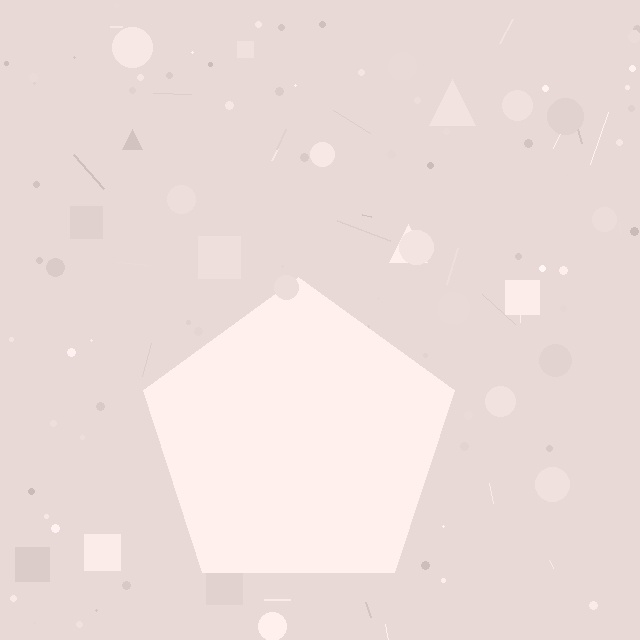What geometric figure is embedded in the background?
A pentagon is embedded in the background.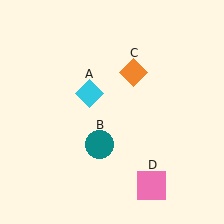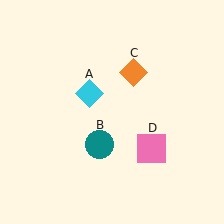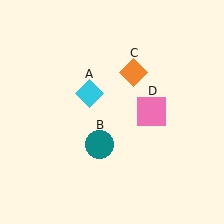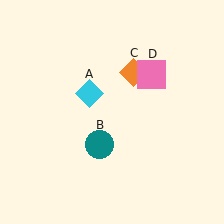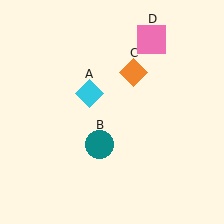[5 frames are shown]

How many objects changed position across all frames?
1 object changed position: pink square (object D).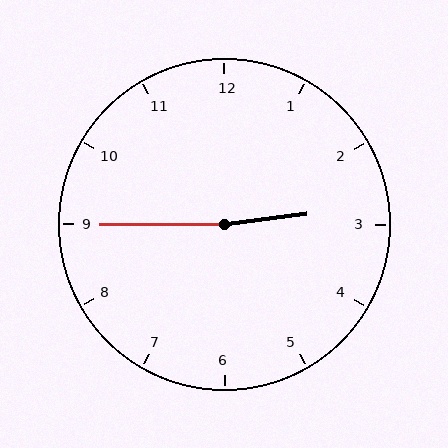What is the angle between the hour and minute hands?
Approximately 172 degrees.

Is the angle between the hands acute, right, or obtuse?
It is obtuse.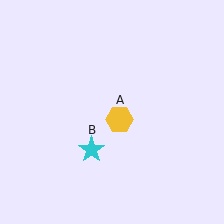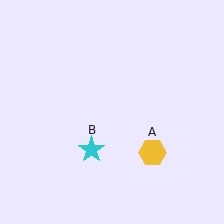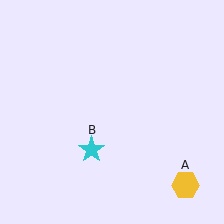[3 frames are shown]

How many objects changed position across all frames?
1 object changed position: yellow hexagon (object A).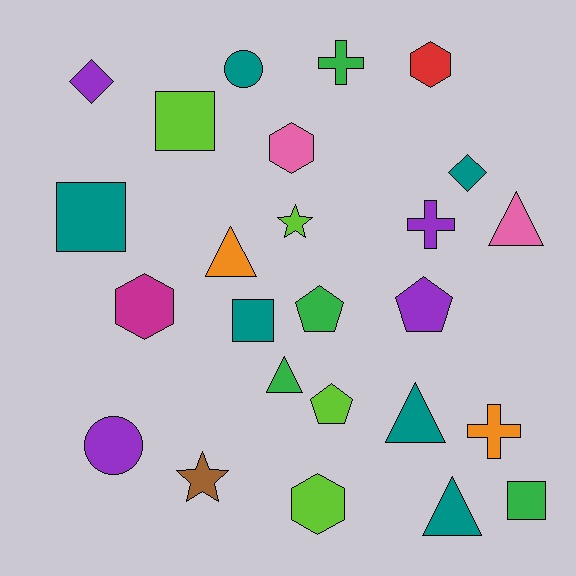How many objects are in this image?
There are 25 objects.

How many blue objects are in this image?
There are no blue objects.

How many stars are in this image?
There are 2 stars.